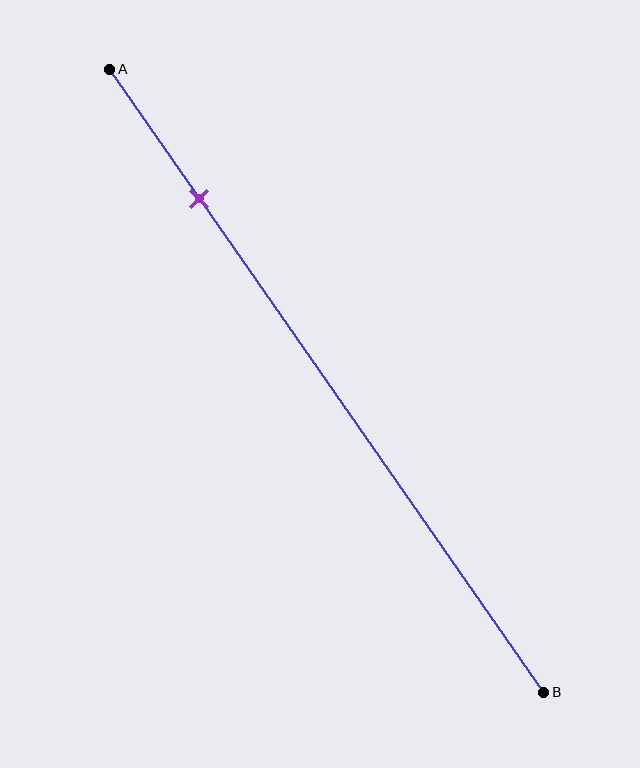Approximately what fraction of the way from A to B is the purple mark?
The purple mark is approximately 20% of the way from A to B.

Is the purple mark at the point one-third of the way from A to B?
No, the mark is at about 20% from A, not at the 33% one-third point.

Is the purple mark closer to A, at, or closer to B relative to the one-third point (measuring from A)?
The purple mark is closer to point A than the one-third point of segment AB.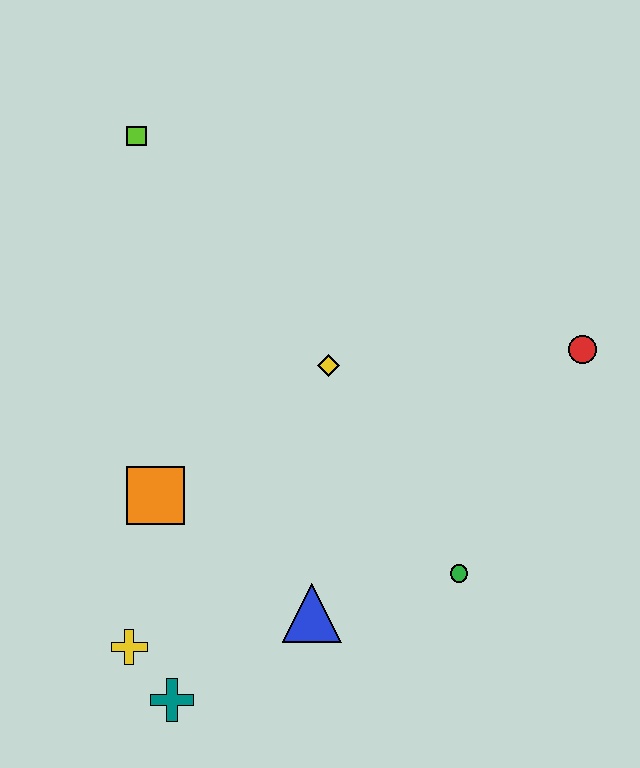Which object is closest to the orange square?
The yellow cross is closest to the orange square.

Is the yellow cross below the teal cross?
No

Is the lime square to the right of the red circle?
No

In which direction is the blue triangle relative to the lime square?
The blue triangle is below the lime square.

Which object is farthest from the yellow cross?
The red circle is farthest from the yellow cross.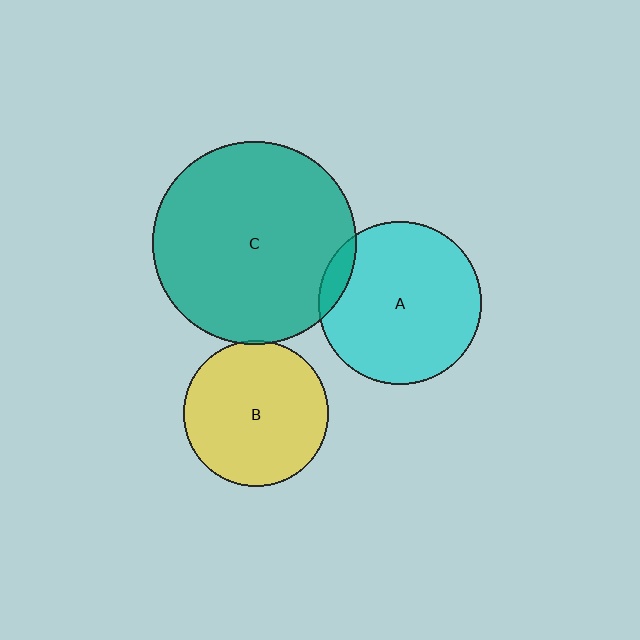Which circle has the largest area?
Circle C (teal).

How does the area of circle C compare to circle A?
Approximately 1.6 times.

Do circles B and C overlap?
Yes.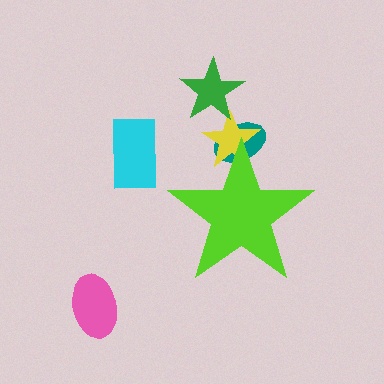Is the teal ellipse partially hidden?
Yes, the teal ellipse is partially hidden behind the lime star.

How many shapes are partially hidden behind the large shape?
2 shapes are partially hidden.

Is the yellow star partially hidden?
Yes, the yellow star is partially hidden behind the lime star.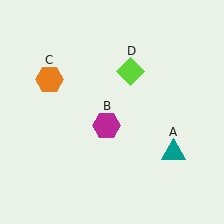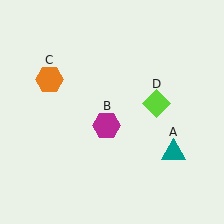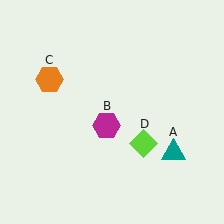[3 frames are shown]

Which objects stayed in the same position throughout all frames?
Teal triangle (object A) and magenta hexagon (object B) and orange hexagon (object C) remained stationary.